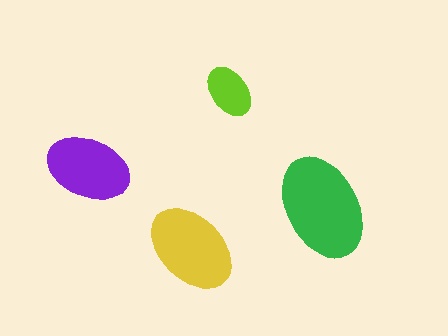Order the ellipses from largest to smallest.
the green one, the yellow one, the purple one, the lime one.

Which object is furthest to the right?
The green ellipse is rightmost.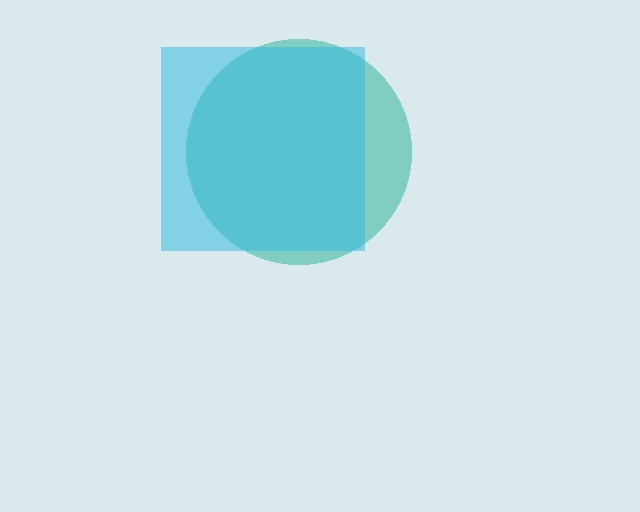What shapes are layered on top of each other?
The layered shapes are: a teal circle, a cyan square.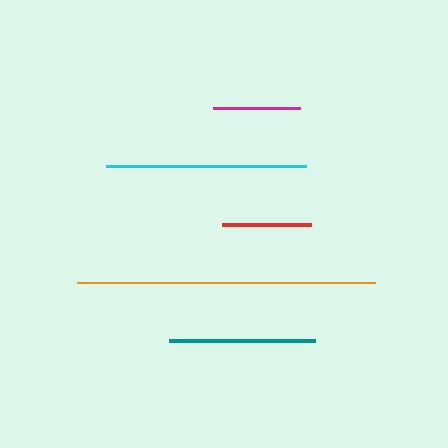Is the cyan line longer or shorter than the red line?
The cyan line is longer than the red line.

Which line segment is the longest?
The orange line is the longest at approximately 298 pixels.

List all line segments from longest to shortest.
From longest to shortest: orange, cyan, teal, red, magenta.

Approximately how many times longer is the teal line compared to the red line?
The teal line is approximately 1.6 times the length of the red line.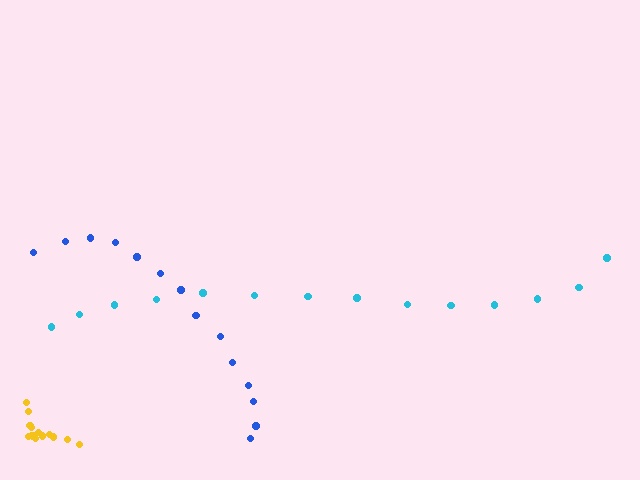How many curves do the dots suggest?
There are 3 distinct paths.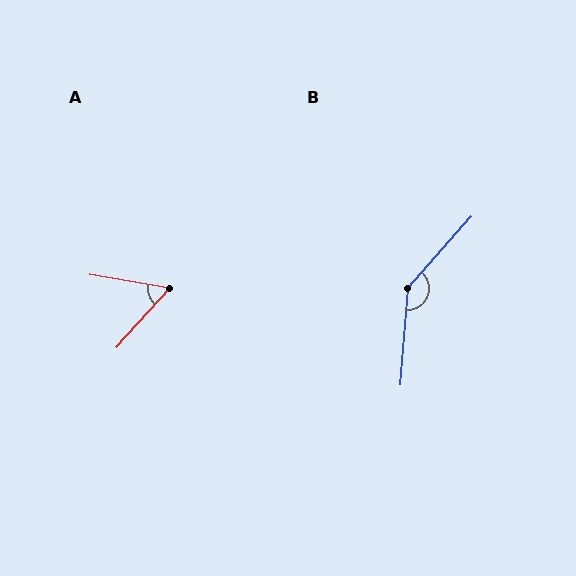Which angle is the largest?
B, at approximately 143 degrees.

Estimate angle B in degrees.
Approximately 143 degrees.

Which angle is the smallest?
A, at approximately 58 degrees.